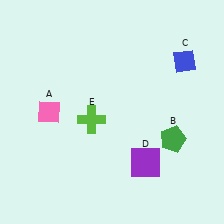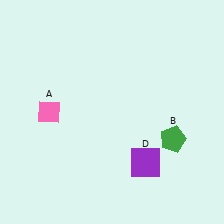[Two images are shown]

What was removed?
The lime cross (E), the blue diamond (C) were removed in Image 2.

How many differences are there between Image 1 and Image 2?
There are 2 differences between the two images.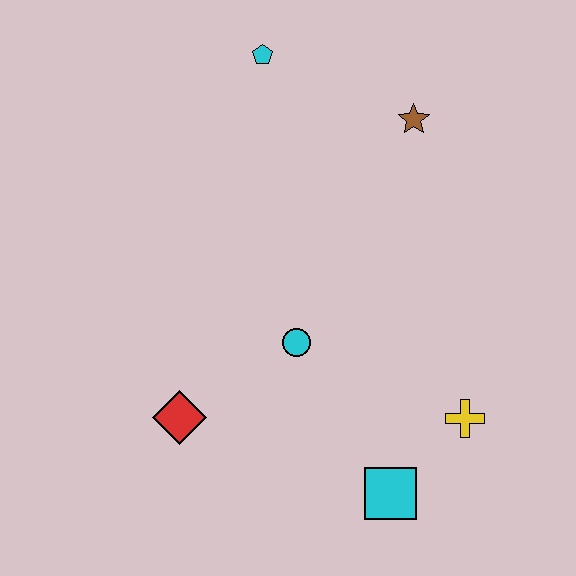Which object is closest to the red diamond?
The cyan circle is closest to the red diamond.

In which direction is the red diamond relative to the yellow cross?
The red diamond is to the left of the yellow cross.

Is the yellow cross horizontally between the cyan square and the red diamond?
No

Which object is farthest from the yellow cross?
The cyan pentagon is farthest from the yellow cross.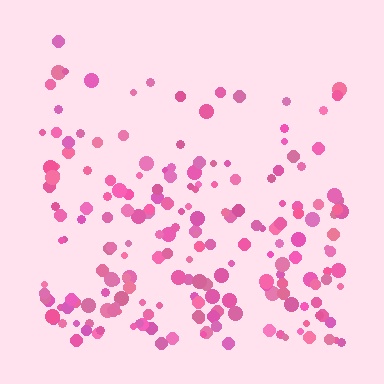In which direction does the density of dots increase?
From top to bottom, with the bottom side densest.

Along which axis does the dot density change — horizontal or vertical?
Vertical.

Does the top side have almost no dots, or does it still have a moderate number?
Still a moderate number, just noticeably fewer than the bottom.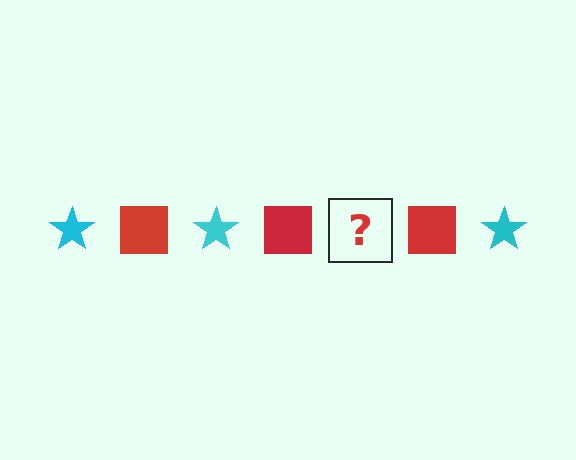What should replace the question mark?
The question mark should be replaced with a cyan star.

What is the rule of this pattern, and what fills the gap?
The rule is that the pattern alternates between cyan star and red square. The gap should be filled with a cyan star.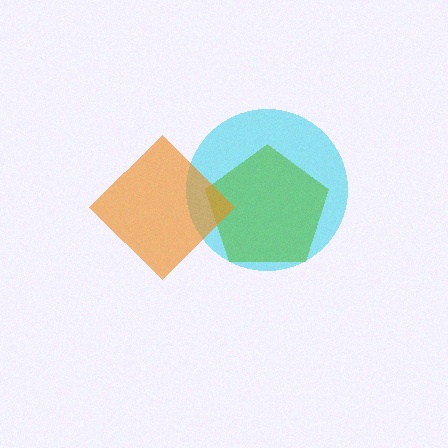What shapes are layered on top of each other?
The layered shapes are: a cyan circle, a lime pentagon, an orange diamond.